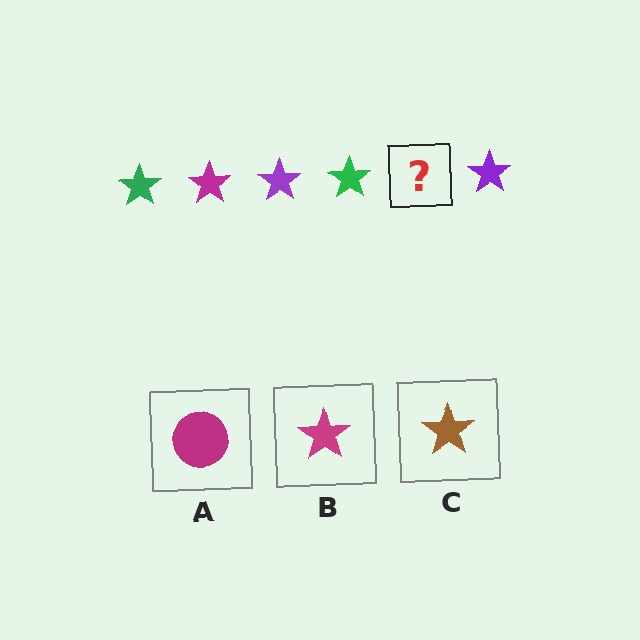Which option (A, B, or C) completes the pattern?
B.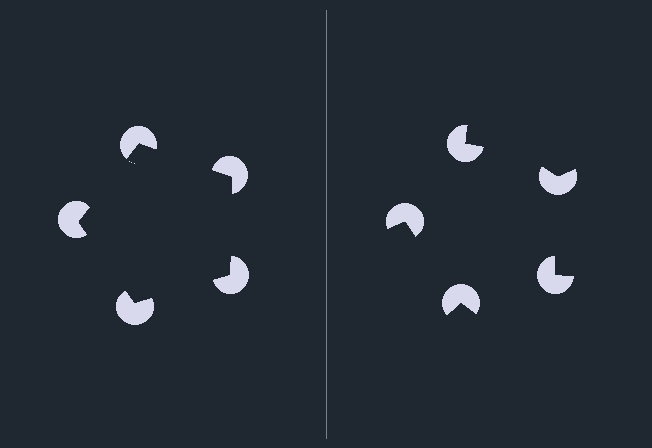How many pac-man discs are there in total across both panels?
10 — 5 on each side.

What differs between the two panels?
The pac-man discs are positioned identically on both sides; only the wedge orientations differ. On the left they align to a pentagon; on the right they are misaligned.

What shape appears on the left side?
An illusory pentagon.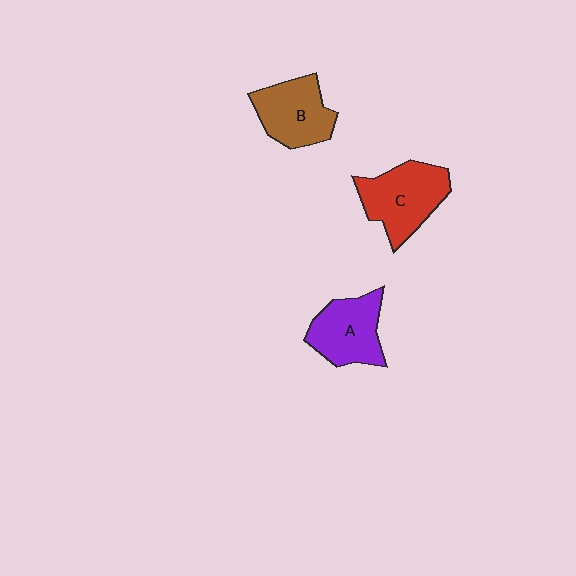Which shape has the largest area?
Shape C (red).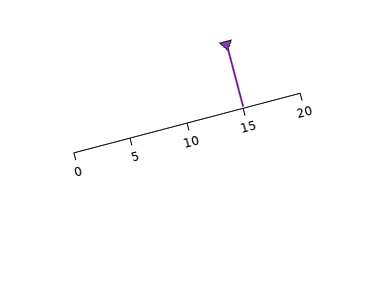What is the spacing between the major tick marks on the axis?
The major ticks are spaced 5 apart.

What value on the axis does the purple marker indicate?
The marker indicates approximately 15.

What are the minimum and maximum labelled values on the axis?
The axis runs from 0 to 20.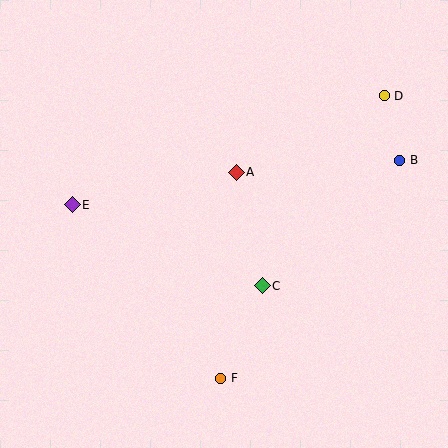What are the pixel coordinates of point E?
Point E is at (72, 205).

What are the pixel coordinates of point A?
Point A is at (236, 172).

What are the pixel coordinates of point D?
Point D is at (384, 96).